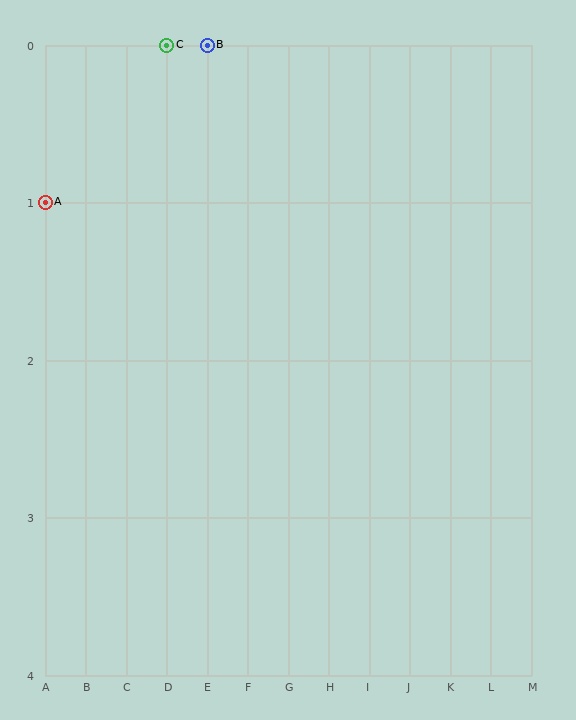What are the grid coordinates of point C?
Point C is at grid coordinates (D, 0).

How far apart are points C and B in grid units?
Points C and B are 1 column apart.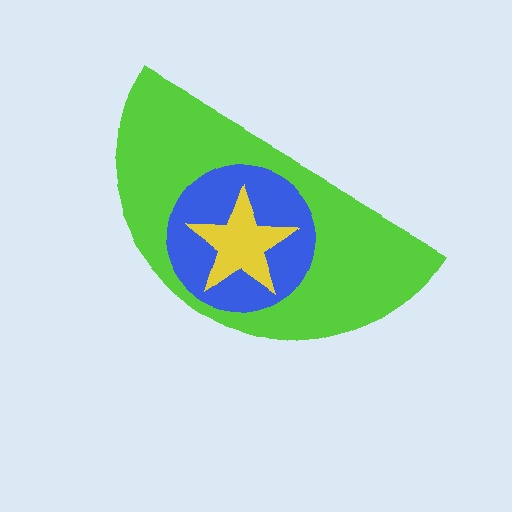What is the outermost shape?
The lime semicircle.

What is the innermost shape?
The yellow star.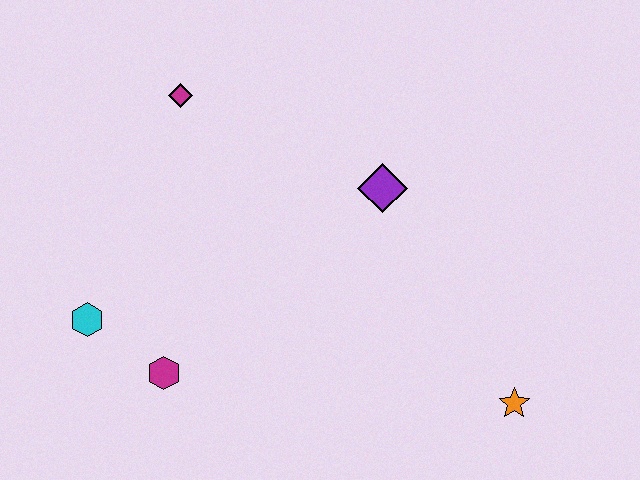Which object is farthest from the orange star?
The magenta diamond is farthest from the orange star.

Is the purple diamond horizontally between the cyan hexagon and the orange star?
Yes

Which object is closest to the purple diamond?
The magenta diamond is closest to the purple diamond.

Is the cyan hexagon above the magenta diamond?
No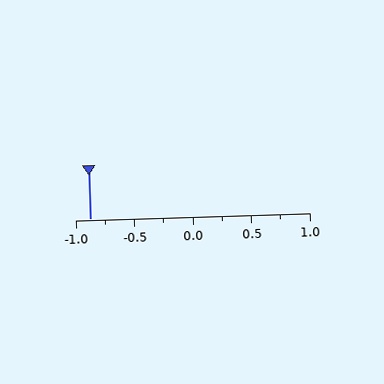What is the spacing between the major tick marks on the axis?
The major ticks are spaced 0.5 apart.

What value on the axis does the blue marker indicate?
The marker indicates approximately -0.88.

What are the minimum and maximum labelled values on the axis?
The axis runs from -1.0 to 1.0.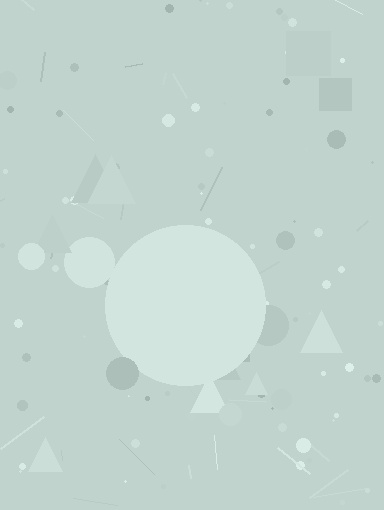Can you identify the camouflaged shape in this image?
The camouflaged shape is a circle.